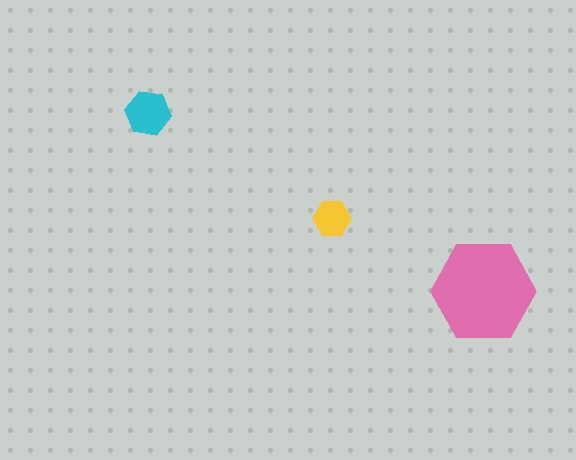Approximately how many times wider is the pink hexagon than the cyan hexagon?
About 2.5 times wider.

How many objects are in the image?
There are 3 objects in the image.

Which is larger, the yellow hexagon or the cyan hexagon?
The cyan one.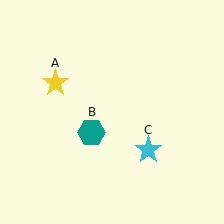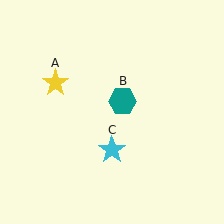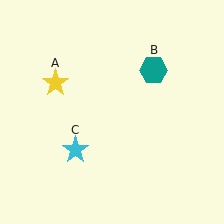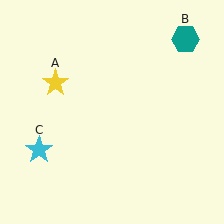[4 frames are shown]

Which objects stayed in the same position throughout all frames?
Yellow star (object A) remained stationary.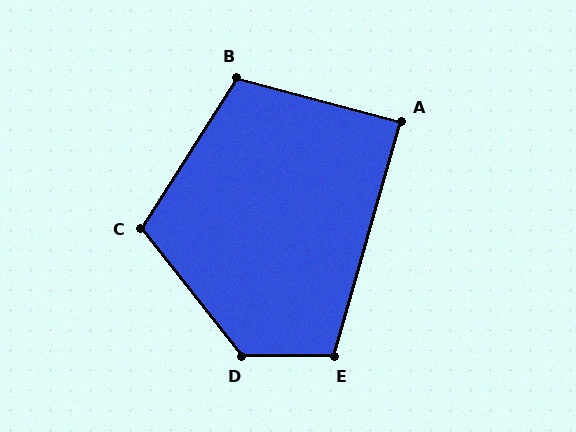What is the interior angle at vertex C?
Approximately 109 degrees (obtuse).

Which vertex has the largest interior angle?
D, at approximately 128 degrees.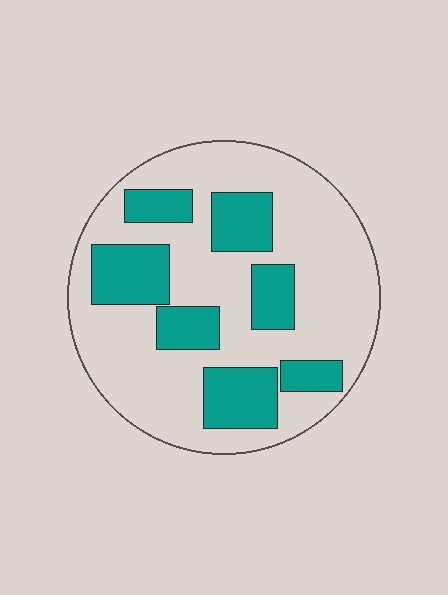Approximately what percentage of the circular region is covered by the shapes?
Approximately 30%.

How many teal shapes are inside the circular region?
7.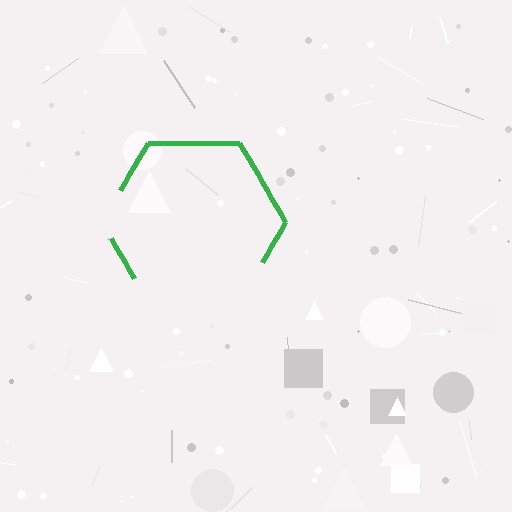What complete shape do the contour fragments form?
The contour fragments form a hexagon.